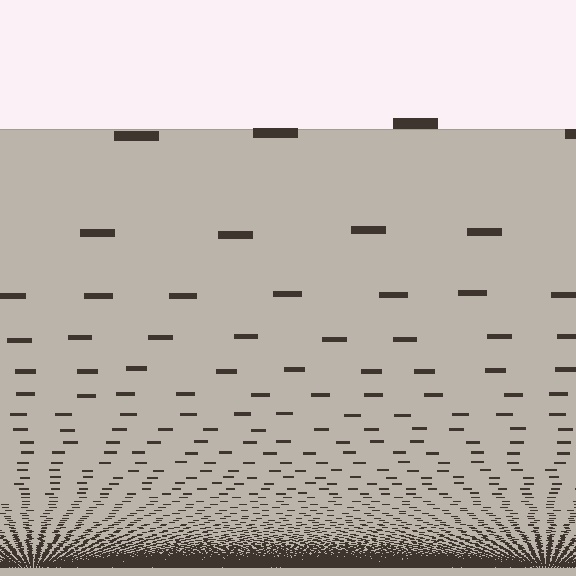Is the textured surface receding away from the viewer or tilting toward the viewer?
The surface appears to tilt toward the viewer. Texture elements get larger and sparser toward the top.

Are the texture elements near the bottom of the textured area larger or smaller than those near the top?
Smaller. The gradient is inverted — elements near the bottom are smaller and denser.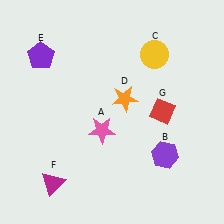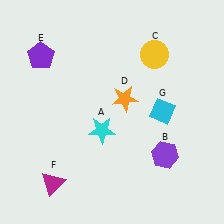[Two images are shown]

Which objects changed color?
A changed from pink to cyan. G changed from red to cyan.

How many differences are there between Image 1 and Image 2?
There are 2 differences between the two images.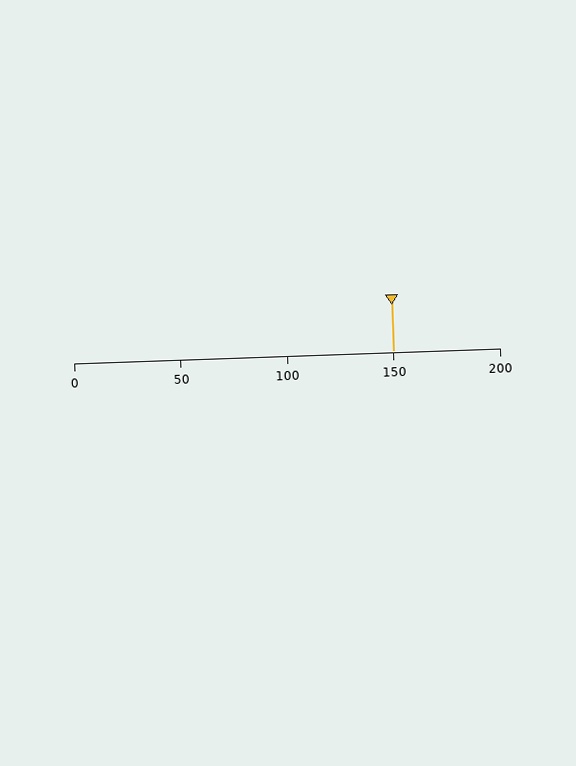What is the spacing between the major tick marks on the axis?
The major ticks are spaced 50 apart.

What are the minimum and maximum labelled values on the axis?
The axis runs from 0 to 200.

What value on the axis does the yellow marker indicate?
The marker indicates approximately 150.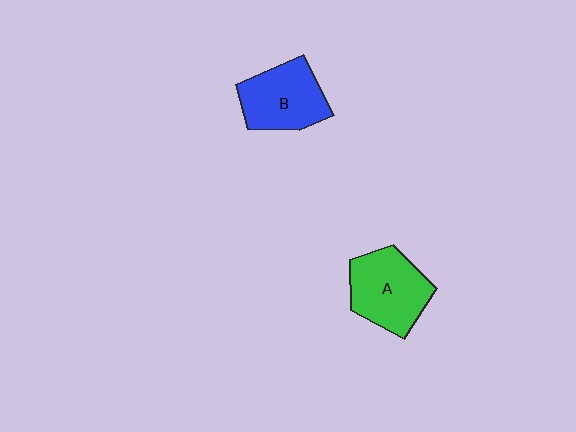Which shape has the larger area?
Shape A (green).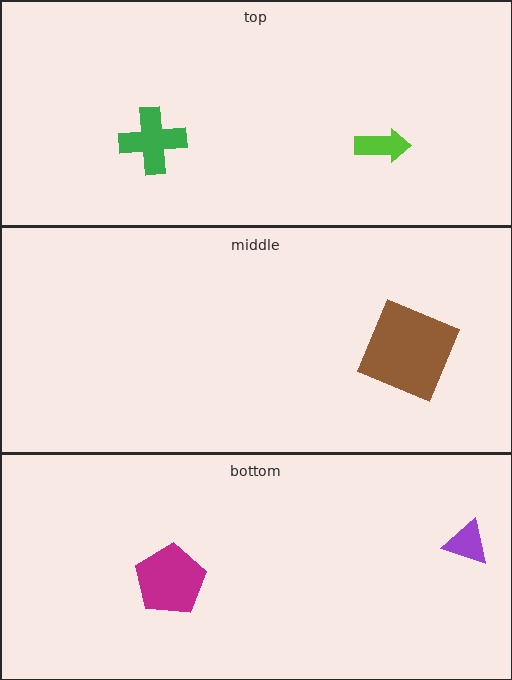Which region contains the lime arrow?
The top region.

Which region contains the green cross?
The top region.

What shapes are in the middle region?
The brown square.